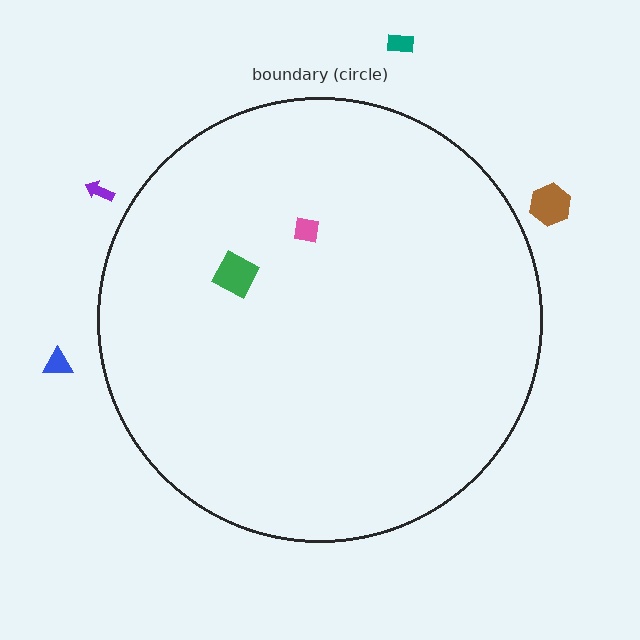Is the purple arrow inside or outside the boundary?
Outside.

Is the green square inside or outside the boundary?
Inside.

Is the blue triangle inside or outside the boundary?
Outside.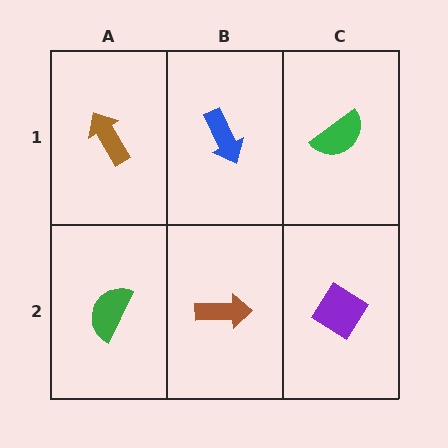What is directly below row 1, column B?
A brown arrow.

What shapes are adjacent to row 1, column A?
A green semicircle (row 2, column A), a blue arrow (row 1, column B).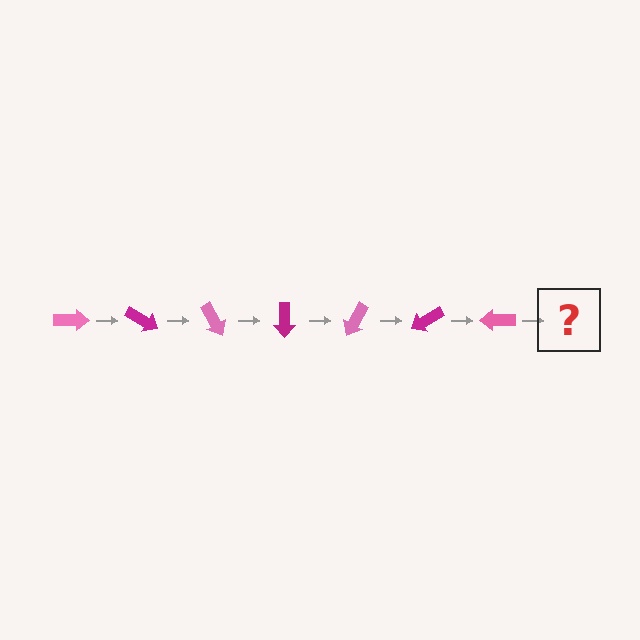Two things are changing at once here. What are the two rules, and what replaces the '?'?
The two rules are that it rotates 30 degrees each step and the color cycles through pink and magenta. The '?' should be a magenta arrow, rotated 210 degrees from the start.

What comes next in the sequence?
The next element should be a magenta arrow, rotated 210 degrees from the start.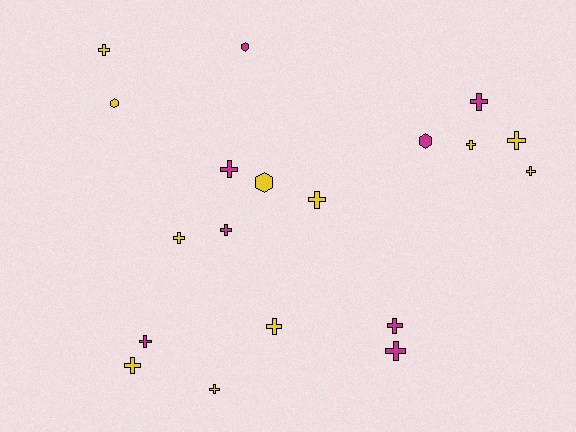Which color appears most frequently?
Yellow, with 11 objects.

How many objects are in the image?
There are 19 objects.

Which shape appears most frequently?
Cross, with 15 objects.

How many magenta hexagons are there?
There are 2 magenta hexagons.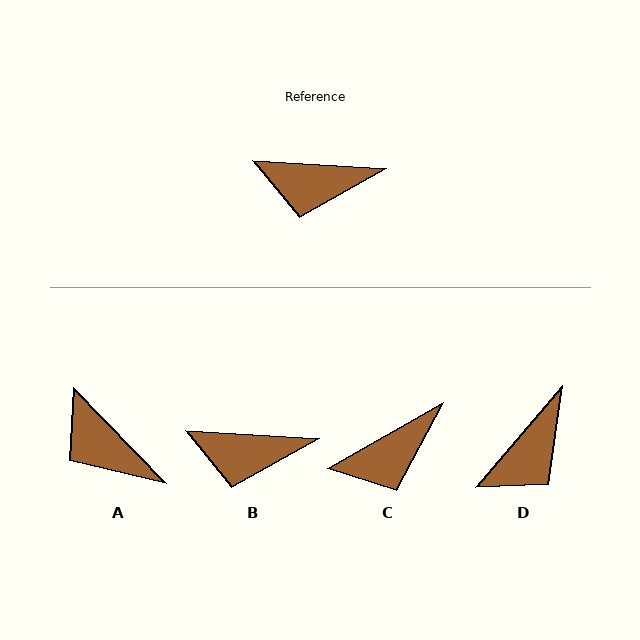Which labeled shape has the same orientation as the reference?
B.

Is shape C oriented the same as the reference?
No, it is off by about 33 degrees.